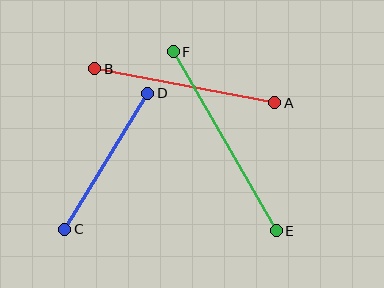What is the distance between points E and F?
The distance is approximately 206 pixels.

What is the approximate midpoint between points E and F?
The midpoint is at approximately (225, 141) pixels.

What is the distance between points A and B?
The distance is approximately 183 pixels.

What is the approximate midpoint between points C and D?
The midpoint is at approximately (106, 161) pixels.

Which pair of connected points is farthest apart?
Points E and F are farthest apart.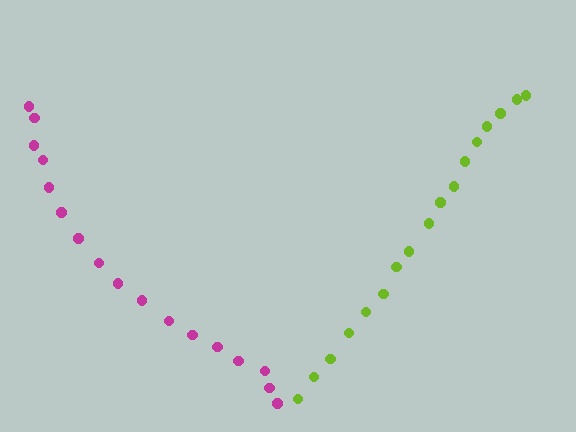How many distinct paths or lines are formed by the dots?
There are 2 distinct paths.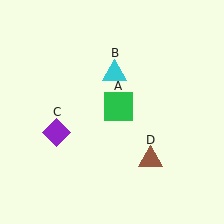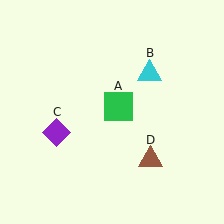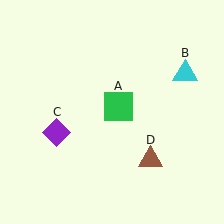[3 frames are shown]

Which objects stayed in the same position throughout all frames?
Green square (object A) and purple diamond (object C) and brown triangle (object D) remained stationary.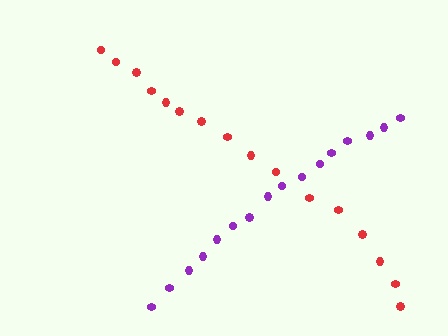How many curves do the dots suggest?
There are 2 distinct paths.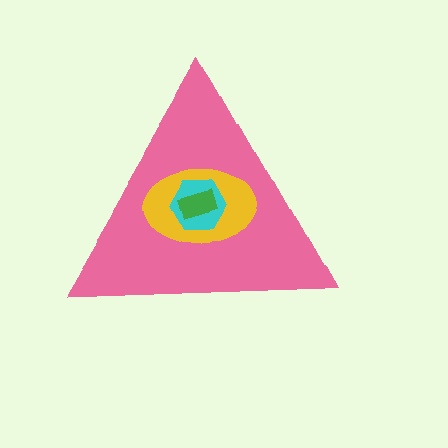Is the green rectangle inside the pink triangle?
Yes.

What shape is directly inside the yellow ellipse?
The cyan hexagon.